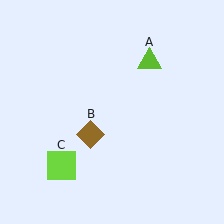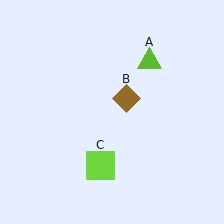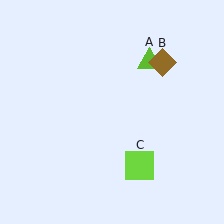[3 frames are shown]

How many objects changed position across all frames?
2 objects changed position: brown diamond (object B), lime square (object C).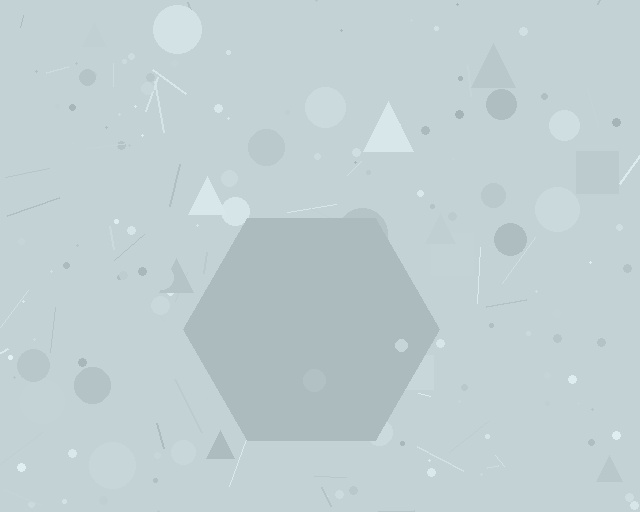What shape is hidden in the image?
A hexagon is hidden in the image.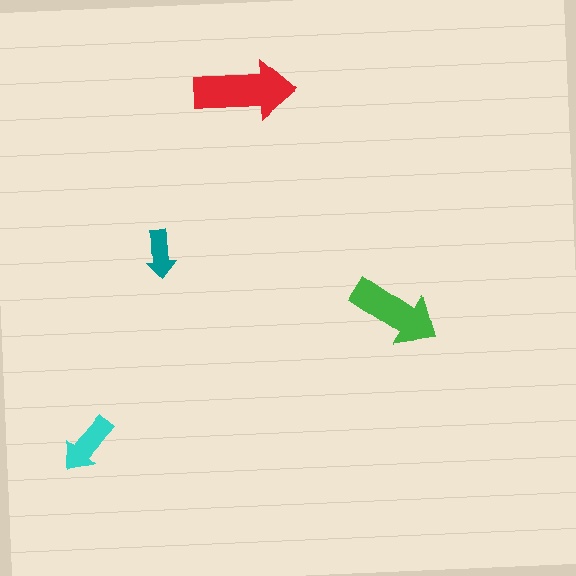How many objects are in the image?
There are 4 objects in the image.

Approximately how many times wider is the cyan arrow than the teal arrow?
About 1.5 times wider.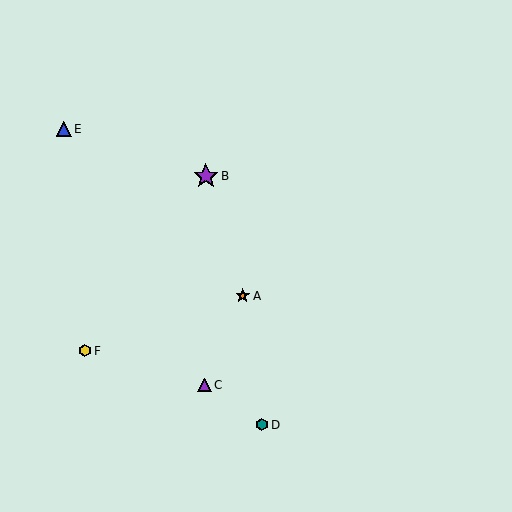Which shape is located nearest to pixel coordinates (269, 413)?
The teal hexagon (labeled D) at (262, 425) is nearest to that location.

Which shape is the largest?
The purple star (labeled B) is the largest.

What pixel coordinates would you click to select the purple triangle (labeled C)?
Click at (204, 385) to select the purple triangle C.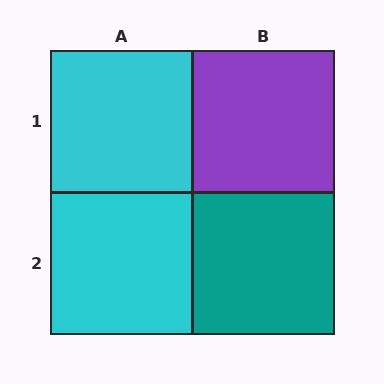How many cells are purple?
1 cell is purple.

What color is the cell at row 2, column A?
Cyan.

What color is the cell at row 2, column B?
Teal.